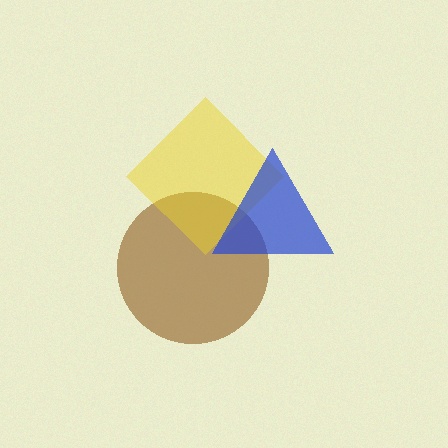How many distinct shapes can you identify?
There are 3 distinct shapes: a brown circle, a yellow diamond, a blue triangle.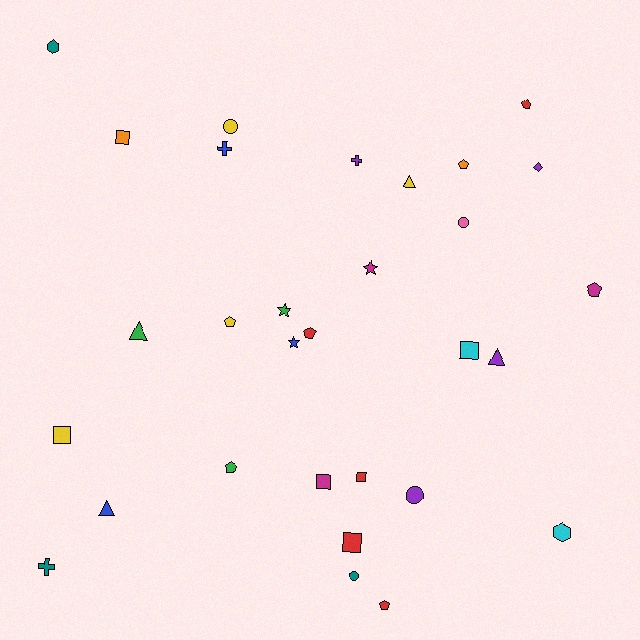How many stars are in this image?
There are 3 stars.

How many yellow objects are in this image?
There are 4 yellow objects.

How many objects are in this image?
There are 30 objects.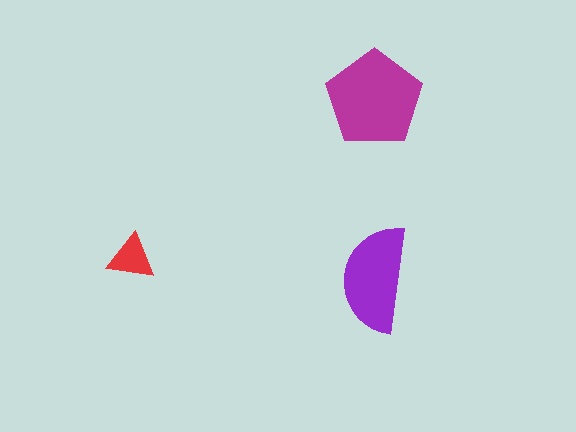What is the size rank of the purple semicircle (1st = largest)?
2nd.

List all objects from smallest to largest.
The red triangle, the purple semicircle, the magenta pentagon.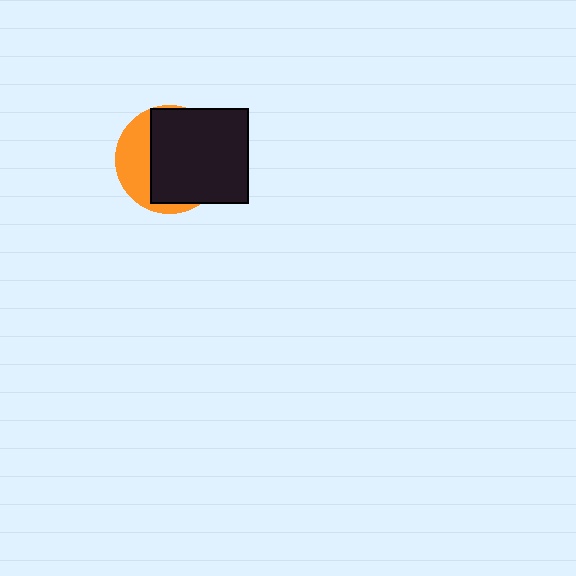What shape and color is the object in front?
The object in front is a black rectangle.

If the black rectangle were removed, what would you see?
You would see the complete orange circle.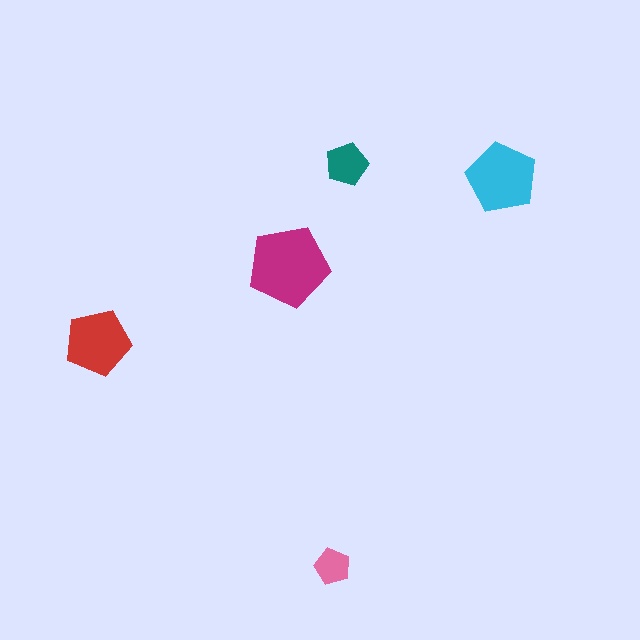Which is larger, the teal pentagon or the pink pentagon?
The teal one.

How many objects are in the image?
There are 5 objects in the image.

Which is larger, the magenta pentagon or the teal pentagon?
The magenta one.